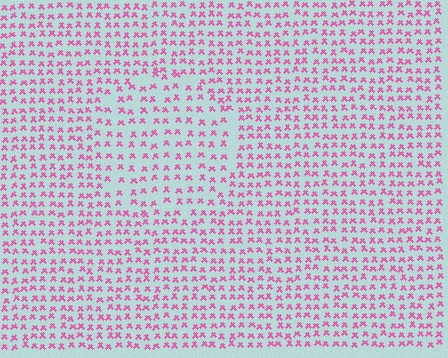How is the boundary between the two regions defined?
The boundary is defined by a change in element density (approximately 1.5x ratio). All elements are the same color, size, and shape.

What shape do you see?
I see a circle.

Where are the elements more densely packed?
The elements are more densely packed outside the circle boundary.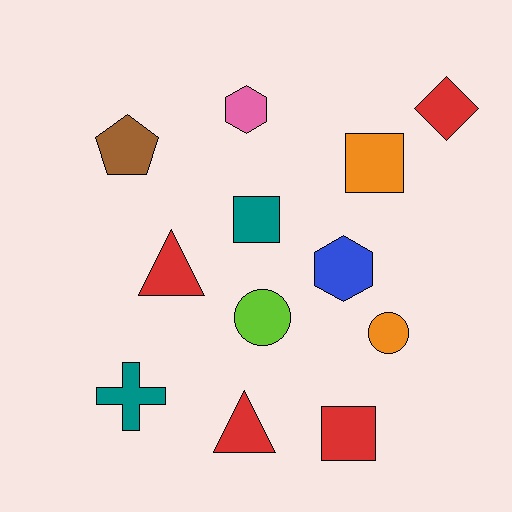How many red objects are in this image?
There are 4 red objects.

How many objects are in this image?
There are 12 objects.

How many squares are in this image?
There are 3 squares.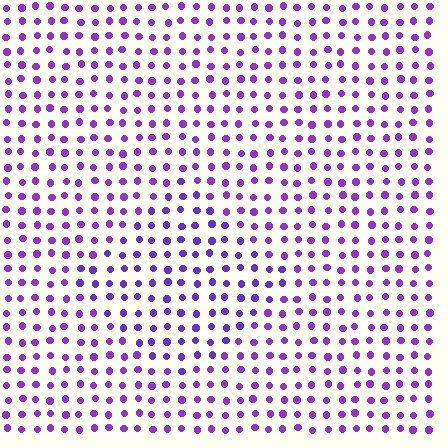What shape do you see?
I see a diamond.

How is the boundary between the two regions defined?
The boundary is defined purely by a slight shift in hue (about 19 degrees). Spacing, size, and orientation are identical on both sides.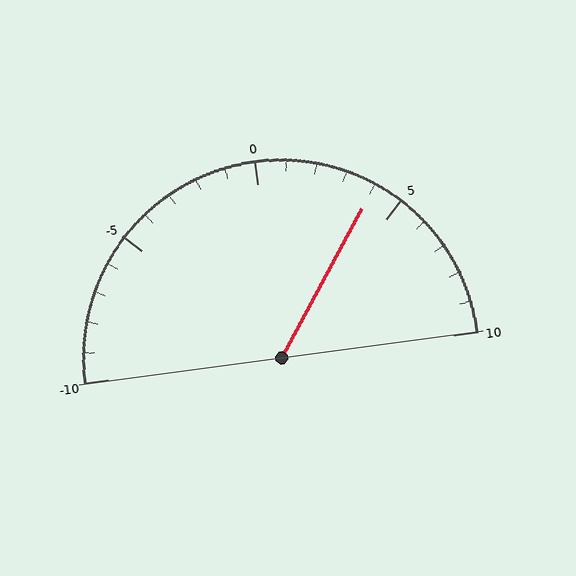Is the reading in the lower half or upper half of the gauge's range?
The reading is in the upper half of the range (-10 to 10).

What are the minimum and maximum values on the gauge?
The gauge ranges from -10 to 10.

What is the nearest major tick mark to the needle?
The nearest major tick mark is 5.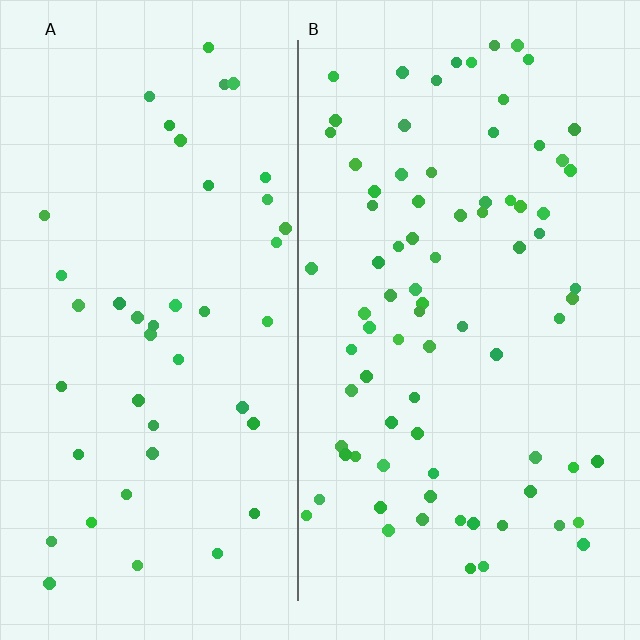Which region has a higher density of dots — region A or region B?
B (the right).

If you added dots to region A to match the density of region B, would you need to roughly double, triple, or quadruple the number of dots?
Approximately double.